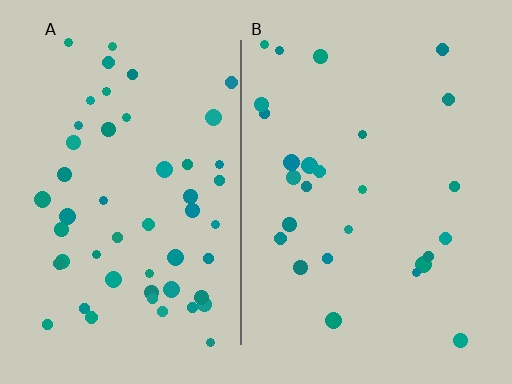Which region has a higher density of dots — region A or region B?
A (the left).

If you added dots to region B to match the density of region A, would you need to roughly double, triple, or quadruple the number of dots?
Approximately double.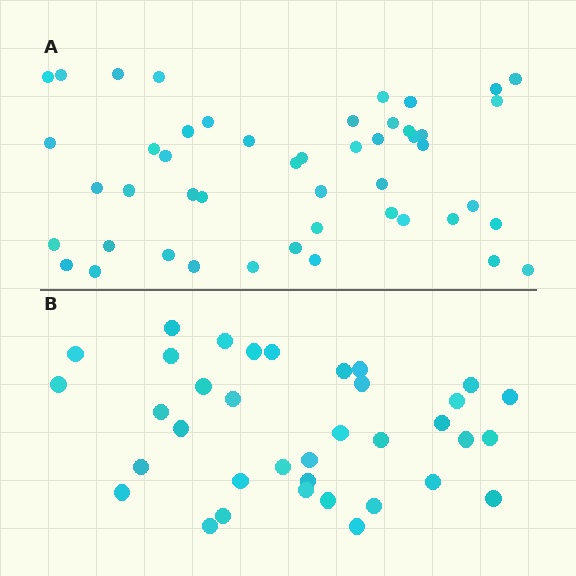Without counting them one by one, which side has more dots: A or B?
Region A (the top region) has more dots.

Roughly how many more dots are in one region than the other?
Region A has roughly 12 or so more dots than region B.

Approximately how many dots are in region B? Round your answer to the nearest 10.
About 40 dots. (The exact count is 36, which rounds to 40.)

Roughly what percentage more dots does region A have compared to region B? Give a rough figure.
About 35% more.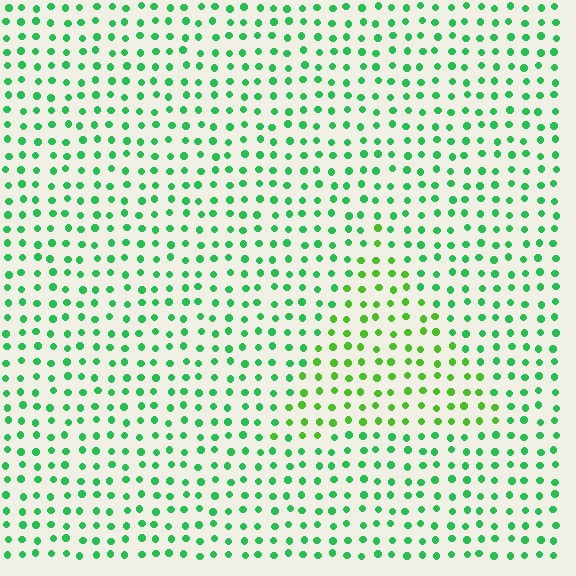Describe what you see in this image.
The image is filled with small green elements in a uniform arrangement. A triangle-shaped region is visible where the elements are tinted to a slightly different hue, forming a subtle color boundary.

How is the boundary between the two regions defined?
The boundary is defined purely by a slight shift in hue (about 31 degrees). Spacing, size, and orientation are identical on both sides.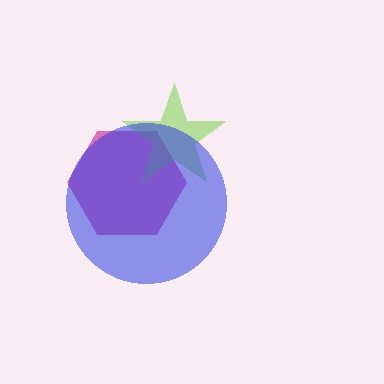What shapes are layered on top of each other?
The layered shapes are: a magenta hexagon, a lime star, a blue circle.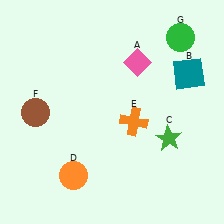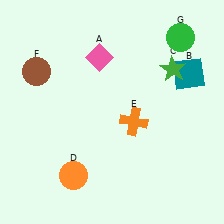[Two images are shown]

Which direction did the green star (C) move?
The green star (C) moved up.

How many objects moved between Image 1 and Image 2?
3 objects moved between the two images.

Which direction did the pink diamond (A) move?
The pink diamond (A) moved left.